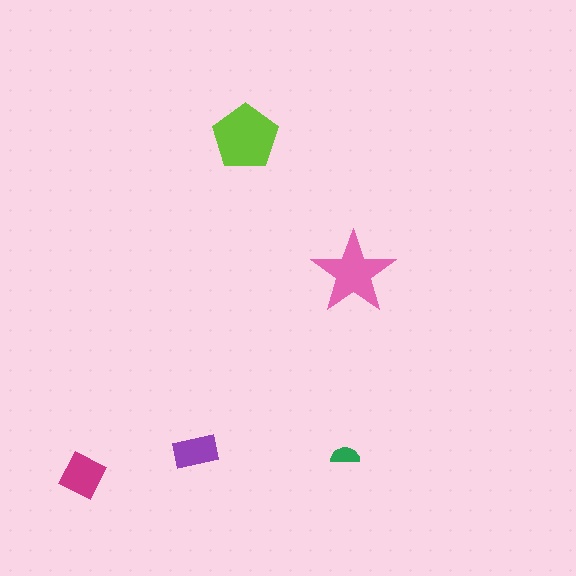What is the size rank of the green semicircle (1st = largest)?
5th.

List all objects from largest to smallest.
The lime pentagon, the pink star, the magenta diamond, the purple rectangle, the green semicircle.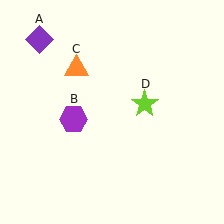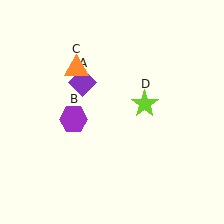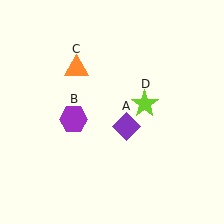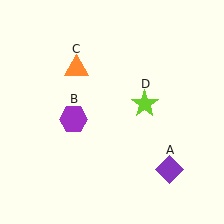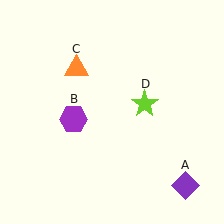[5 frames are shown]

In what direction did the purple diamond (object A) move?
The purple diamond (object A) moved down and to the right.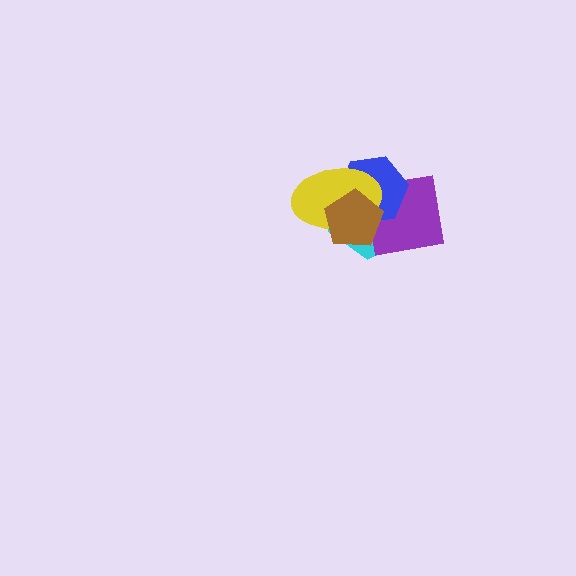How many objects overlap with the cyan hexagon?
4 objects overlap with the cyan hexagon.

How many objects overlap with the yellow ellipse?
4 objects overlap with the yellow ellipse.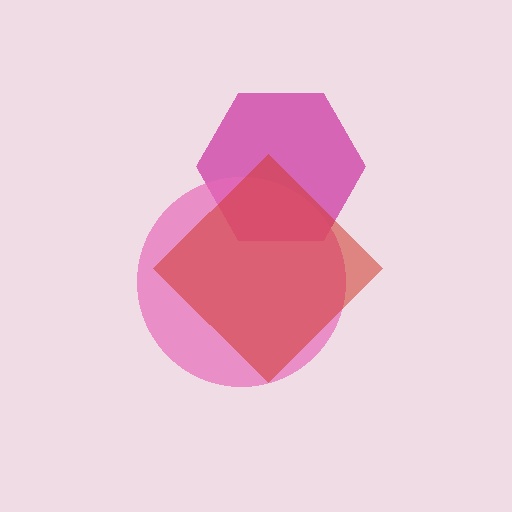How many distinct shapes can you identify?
There are 3 distinct shapes: a magenta hexagon, a pink circle, a red diamond.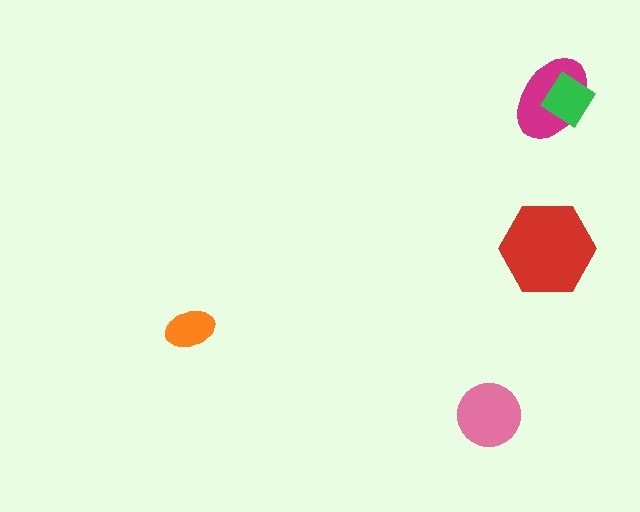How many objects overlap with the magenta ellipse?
1 object overlaps with the magenta ellipse.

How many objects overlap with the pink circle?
0 objects overlap with the pink circle.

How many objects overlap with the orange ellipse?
0 objects overlap with the orange ellipse.